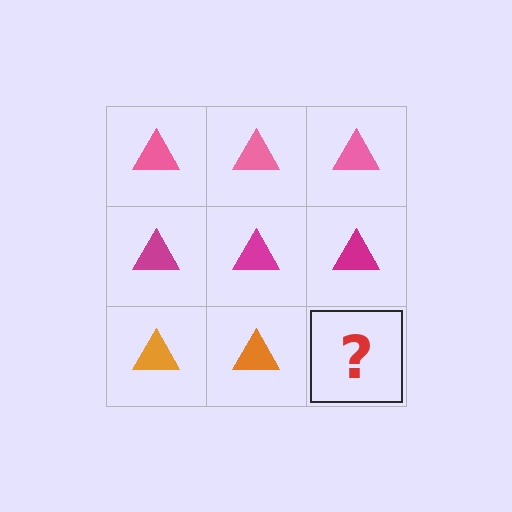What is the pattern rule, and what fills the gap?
The rule is that each row has a consistent color. The gap should be filled with an orange triangle.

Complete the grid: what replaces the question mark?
The question mark should be replaced with an orange triangle.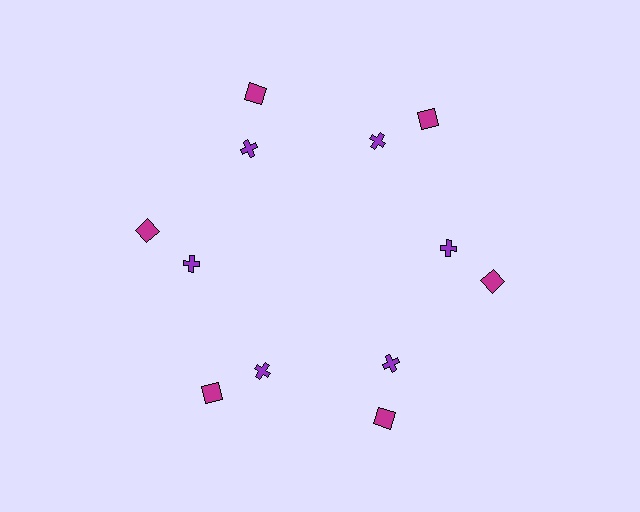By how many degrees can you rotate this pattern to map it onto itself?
The pattern maps onto itself every 60 degrees of rotation.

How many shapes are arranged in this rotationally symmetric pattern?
There are 12 shapes, arranged in 6 groups of 2.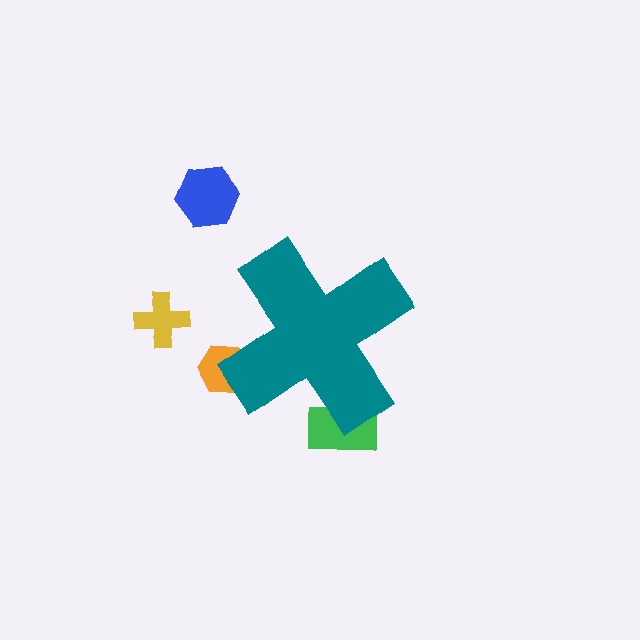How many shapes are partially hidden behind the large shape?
2 shapes are partially hidden.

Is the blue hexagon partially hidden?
No, the blue hexagon is fully visible.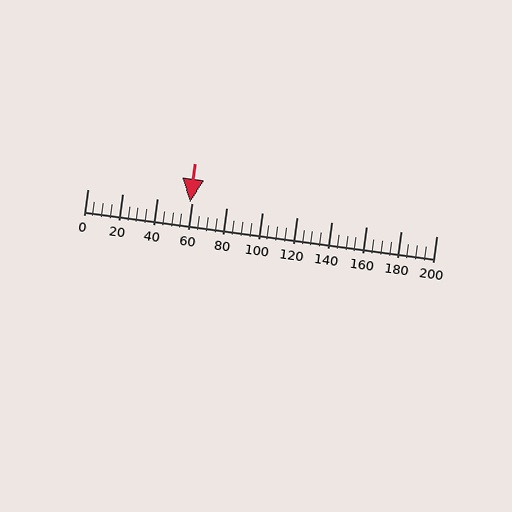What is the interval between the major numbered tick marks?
The major tick marks are spaced 20 units apart.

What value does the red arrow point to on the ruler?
The red arrow points to approximately 59.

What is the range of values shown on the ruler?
The ruler shows values from 0 to 200.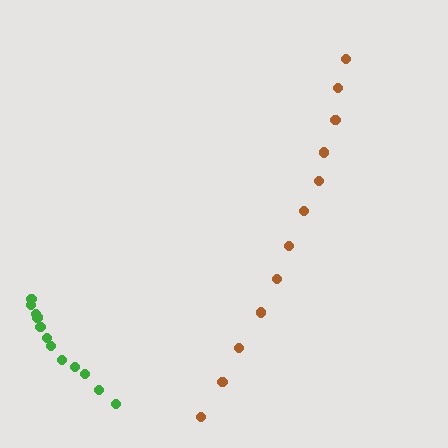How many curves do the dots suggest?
There are 2 distinct paths.